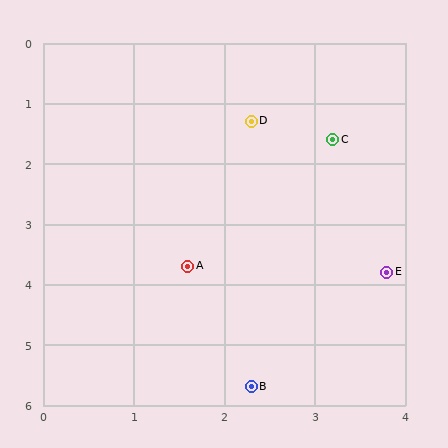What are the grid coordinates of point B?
Point B is at approximately (2.3, 5.7).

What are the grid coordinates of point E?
Point E is at approximately (3.8, 3.8).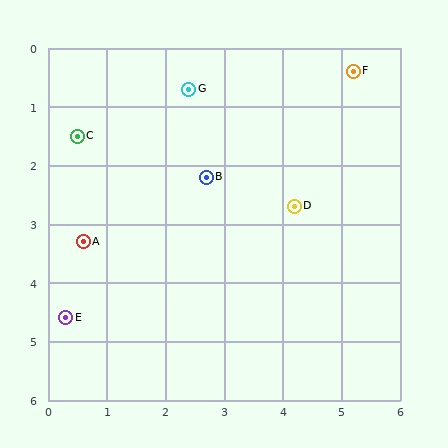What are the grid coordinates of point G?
Point G is at approximately (2.4, 0.7).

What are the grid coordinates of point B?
Point B is at approximately (2.7, 2.2).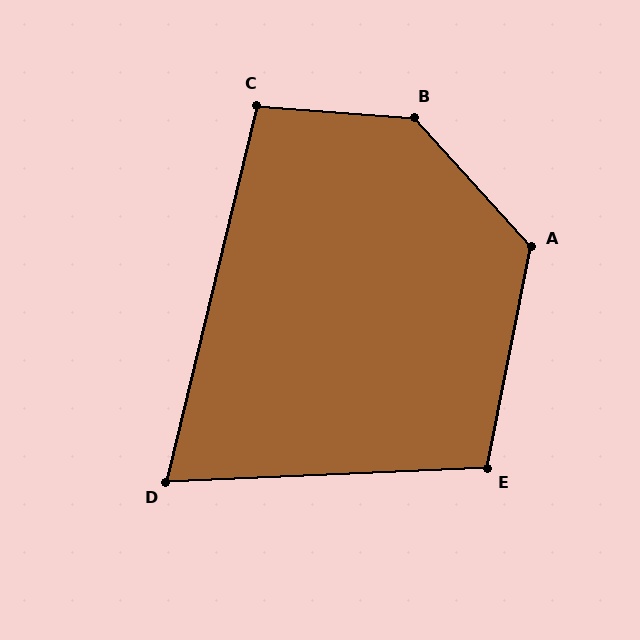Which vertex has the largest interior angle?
B, at approximately 136 degrees.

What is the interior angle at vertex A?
Approximately 127 degrees (obtuse).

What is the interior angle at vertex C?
Approximately 99 degrees (obtuse).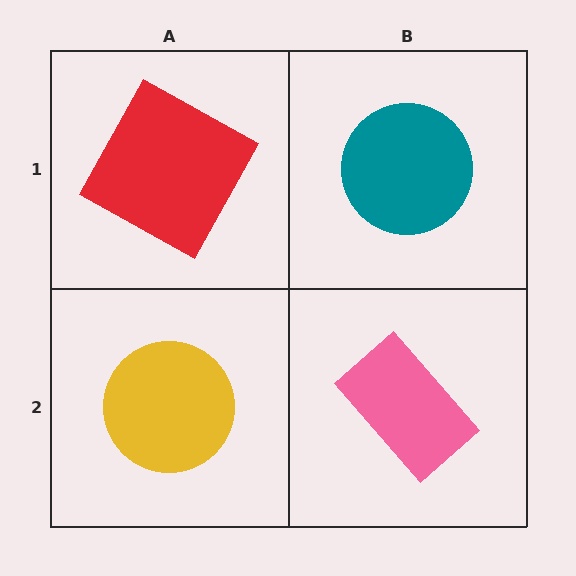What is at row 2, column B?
A pink rectangle.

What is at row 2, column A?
A yellow circle.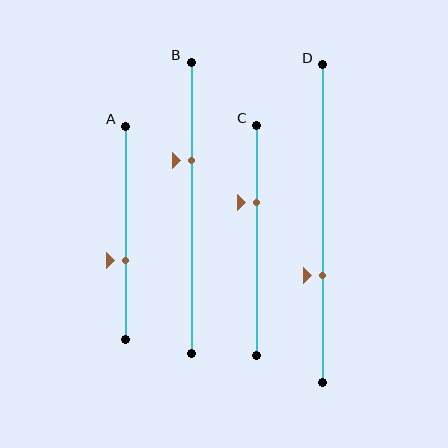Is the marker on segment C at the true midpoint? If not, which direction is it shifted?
No, the marker on segment C is shifted upward by about 17% of the segment length.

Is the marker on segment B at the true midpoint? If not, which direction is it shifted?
No, the marker on segment B is shifted upward by about 16% of the segment length.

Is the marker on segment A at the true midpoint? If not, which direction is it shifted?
No, the marker on segment A is shifted downward by about 13% of the segment length.